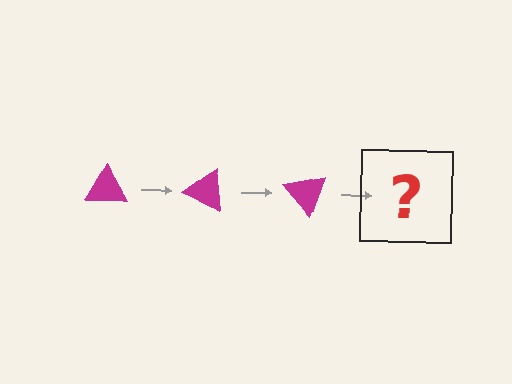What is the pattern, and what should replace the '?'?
The pattern is that the triangle rotates 25 degrees each step. The '?' should be a magenta triangle rotated 75 degrees.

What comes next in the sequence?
The next element should be a magenta triangle rotated 75 degrees.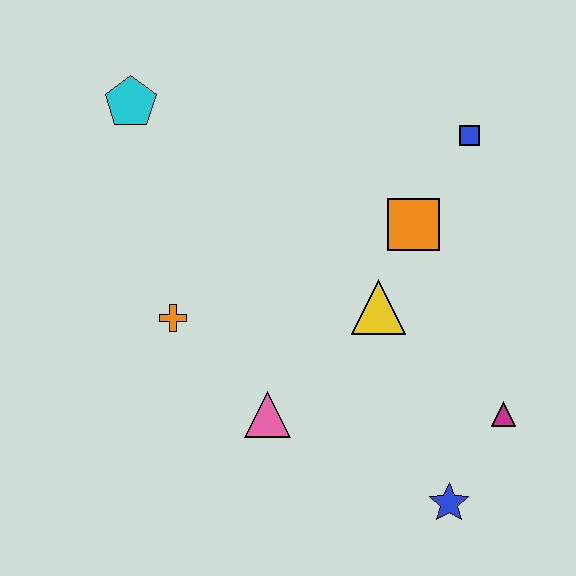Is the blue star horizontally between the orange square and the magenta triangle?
Yes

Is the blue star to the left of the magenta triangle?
Yes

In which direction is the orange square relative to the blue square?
The orange square is below the blue square.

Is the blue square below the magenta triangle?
No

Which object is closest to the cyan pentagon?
The orange cross is closest to the cyan pentagon.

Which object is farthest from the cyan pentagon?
The blue star is farthest from the cyan pentagon.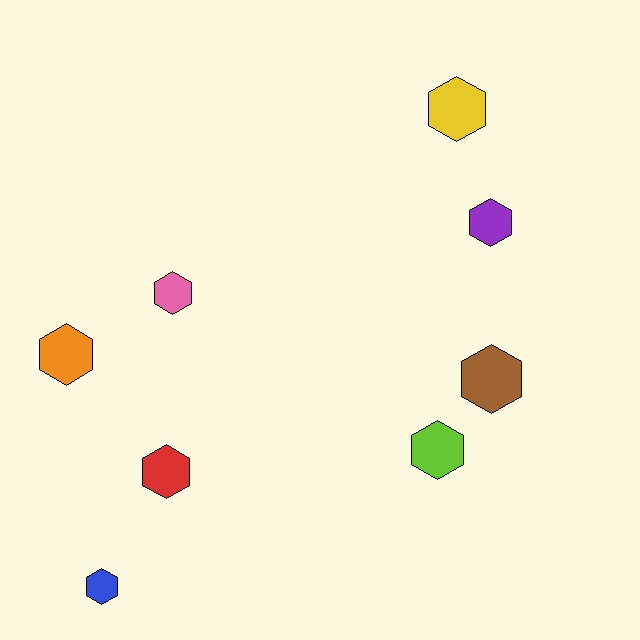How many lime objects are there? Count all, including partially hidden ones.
There is 1 lime object.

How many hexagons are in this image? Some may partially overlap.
There are 8 hexagons.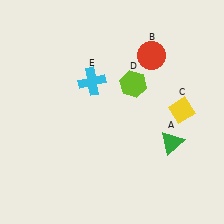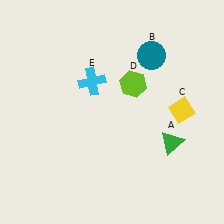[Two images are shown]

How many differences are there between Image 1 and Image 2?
There is 1 difference between the two images.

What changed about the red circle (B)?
In Image 1, B is red. In Image 2, it changed to teal.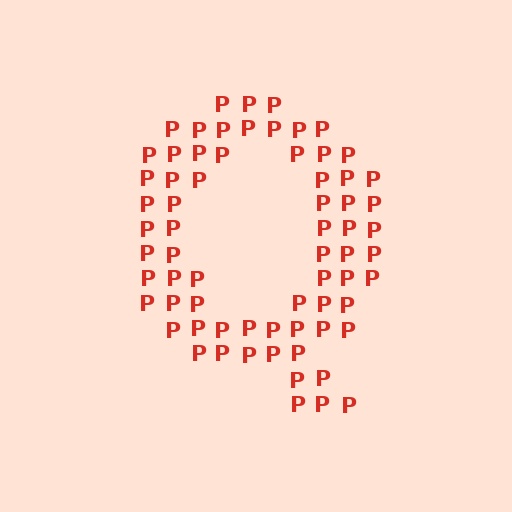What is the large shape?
The large shape is the letter Q.